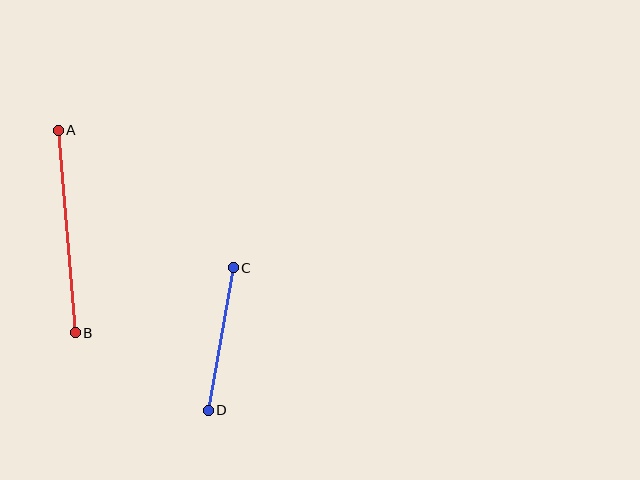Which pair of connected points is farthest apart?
Points A and B are farthest apart.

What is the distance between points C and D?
The distance is approximately 145 pixels.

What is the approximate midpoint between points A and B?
The midpoint is at approximately (67, 231) pixels.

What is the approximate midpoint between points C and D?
The midpoint is at approximately (221, 339) pixels.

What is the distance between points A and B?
The distance is approximately 203 pixels.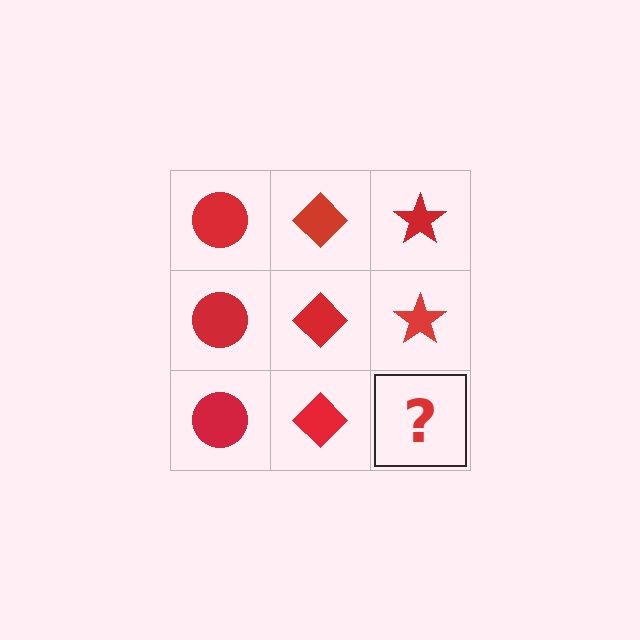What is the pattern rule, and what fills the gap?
The rule is that each column has a consistent shape. The gap should be filled with a red star.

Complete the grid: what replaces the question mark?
The question mark should be replaced with a red star.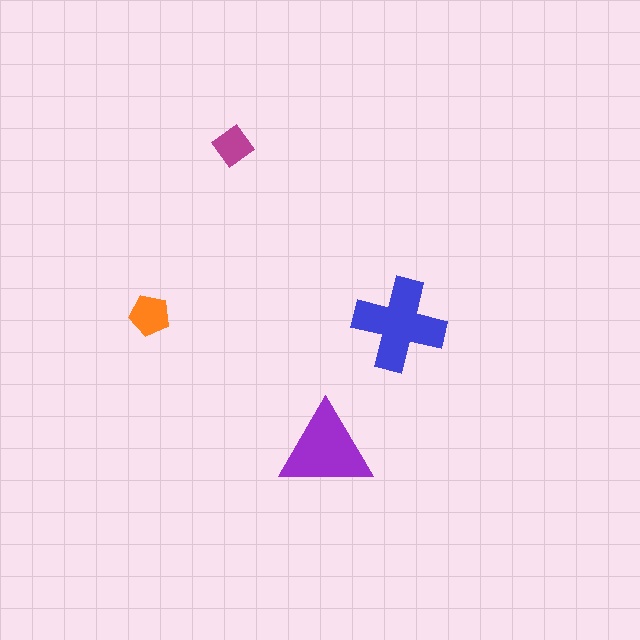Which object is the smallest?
The magenta diamond.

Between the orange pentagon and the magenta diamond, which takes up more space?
The orange pentagon.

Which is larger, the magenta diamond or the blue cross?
The blue cross.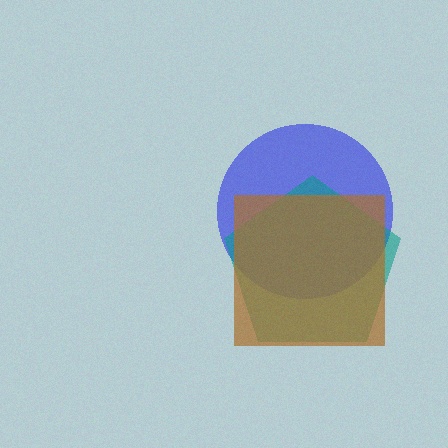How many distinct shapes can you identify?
There are 3 distinct shapes: a blue circle, a teal pentagon, a brown square.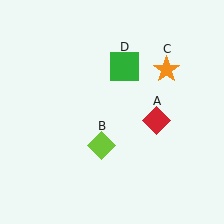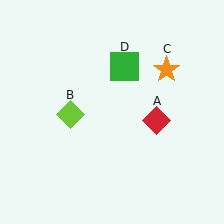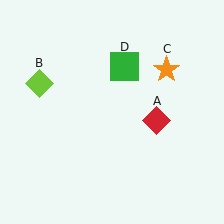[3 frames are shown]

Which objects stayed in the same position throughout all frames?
Red diamond (object A) and orange star (object C) and green square (object D) remained stationary.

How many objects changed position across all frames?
1 object changed position: lime diamond (object B).